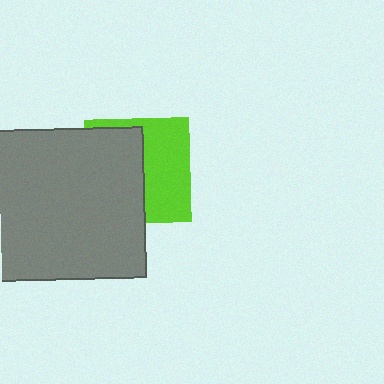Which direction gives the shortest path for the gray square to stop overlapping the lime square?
Moving left gives the shortest separation.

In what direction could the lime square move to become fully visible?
The lime square could move right. That would shift it out from behind the gray square entirely.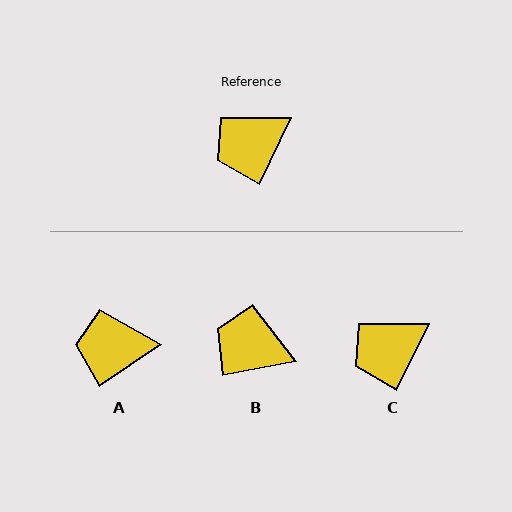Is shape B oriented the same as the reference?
No, it is off by about 53 degrees.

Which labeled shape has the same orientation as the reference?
C.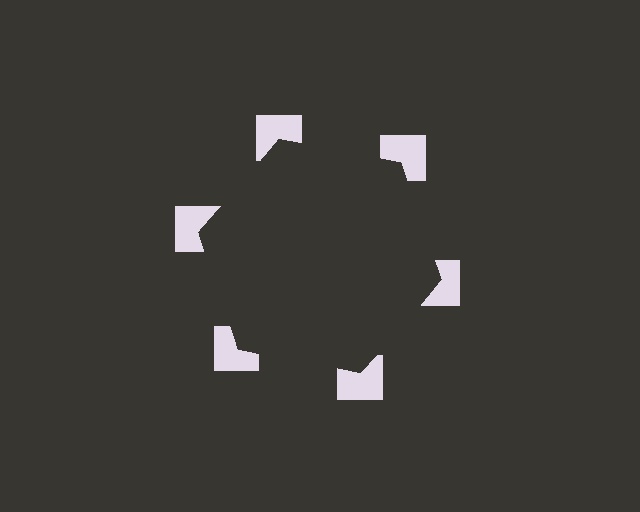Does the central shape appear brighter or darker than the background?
It typically appears slightly darker than the background, even though no actual brightness change is drawn.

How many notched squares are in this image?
There are 6 — one at each vertex of the illusory hexagon.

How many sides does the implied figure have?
6 sides.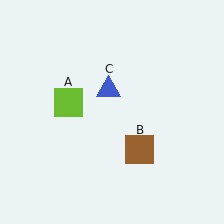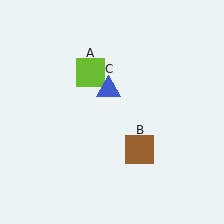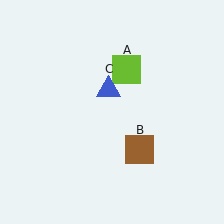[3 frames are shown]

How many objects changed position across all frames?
1 object changed position: lime square (object A).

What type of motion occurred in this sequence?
The lime square (object A) rotated clockwise around the center of the scene.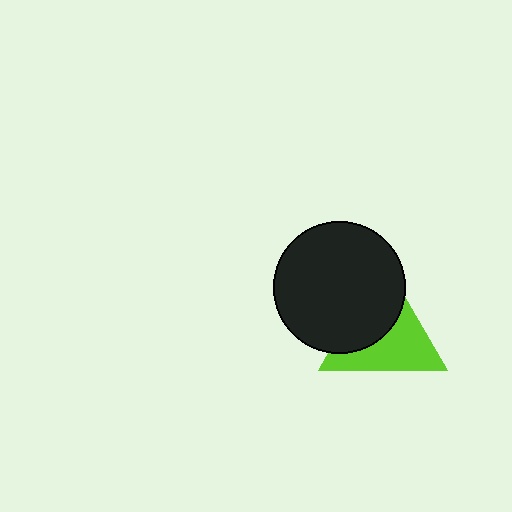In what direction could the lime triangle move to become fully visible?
The lime triangle could move toward the lower-right. That would shift it out from behind the black circle entirely.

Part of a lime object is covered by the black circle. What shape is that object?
It is a triangle.